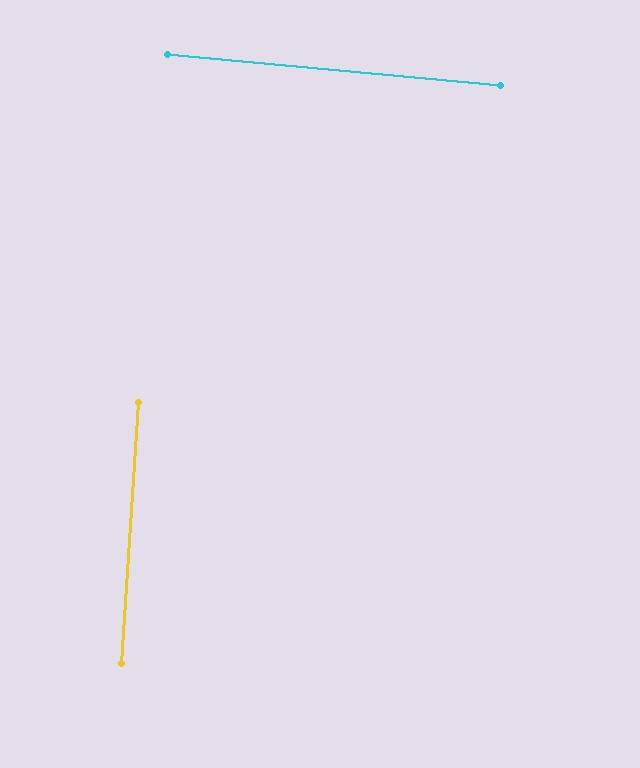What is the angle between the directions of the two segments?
Approximately 88 degrees.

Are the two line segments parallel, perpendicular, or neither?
Perpendicular — they meet at approximately 88°.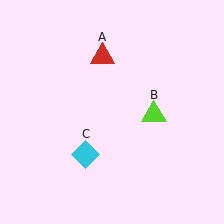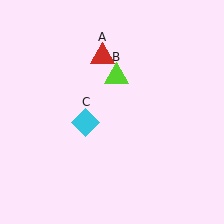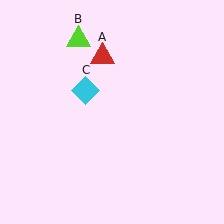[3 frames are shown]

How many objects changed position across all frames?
2 objects changed position: lime triangle (object B), cyan diamond (object C).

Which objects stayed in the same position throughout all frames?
Red triangle (object A) remained stationary.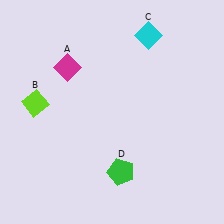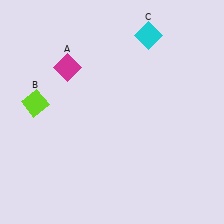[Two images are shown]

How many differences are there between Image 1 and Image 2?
There is 1 difference between the two images.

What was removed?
The green pentagon (D) was removed in Image 2.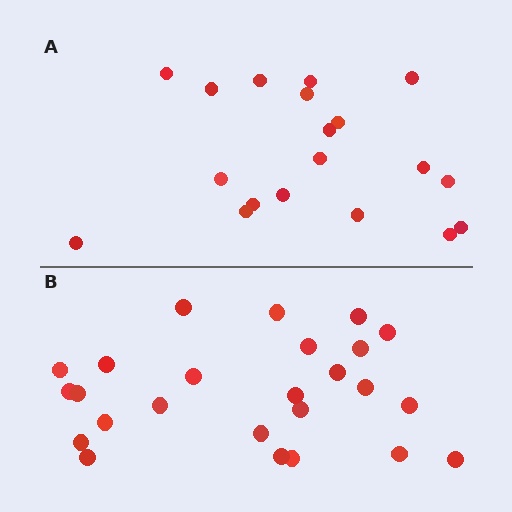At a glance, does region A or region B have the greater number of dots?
Region B (the bottom region) has more dots.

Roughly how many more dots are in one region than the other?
Region B has about 6 more dots than region A.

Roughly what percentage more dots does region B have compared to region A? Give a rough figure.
About 30% more.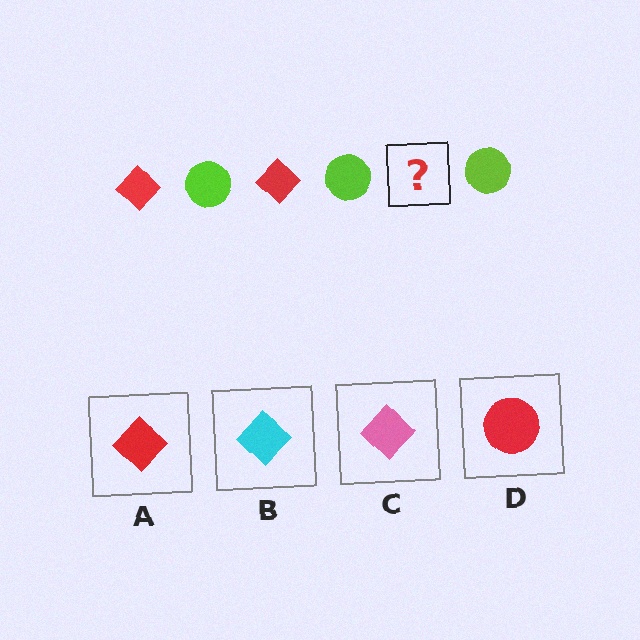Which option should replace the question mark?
Option A.